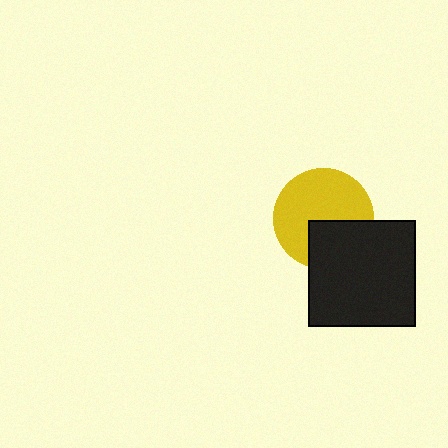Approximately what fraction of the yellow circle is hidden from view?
Roughly 34% of the yellow circle is hidden behind the black square.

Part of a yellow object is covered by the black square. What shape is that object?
It is a circle.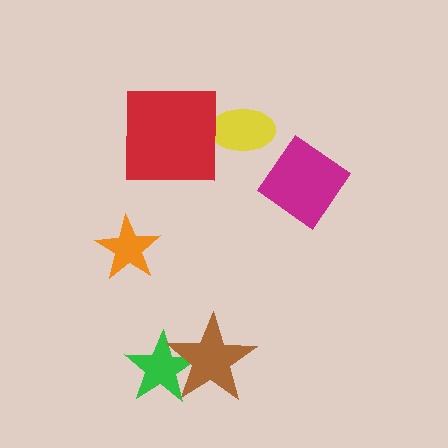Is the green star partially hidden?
Yes, it is partially covered by another shape.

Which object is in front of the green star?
The brown star is in front of the green star.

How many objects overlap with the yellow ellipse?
0 objects overlap with the yellow ellipse.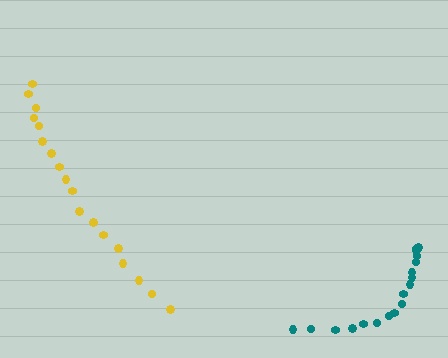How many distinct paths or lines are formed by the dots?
There are 2 distinct paths.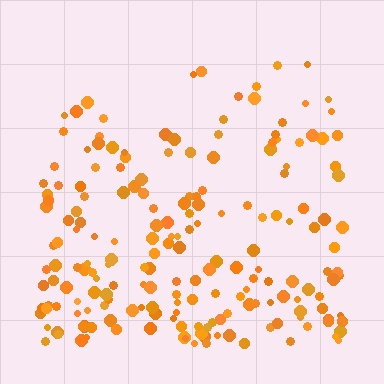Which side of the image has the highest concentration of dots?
The bottom.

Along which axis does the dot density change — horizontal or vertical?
Vertical.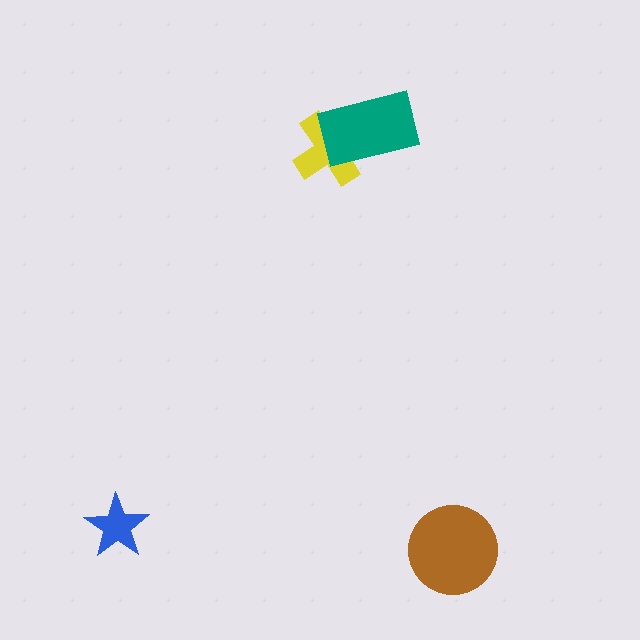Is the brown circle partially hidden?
No, no other shape covers it.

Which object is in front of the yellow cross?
The teal rectangle is in front of the yellow cross.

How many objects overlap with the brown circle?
0 objects overlap with the brown circle.